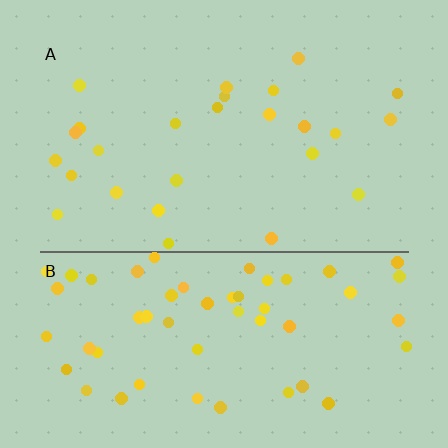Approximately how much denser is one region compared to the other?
Approximately 2.2× — region B over region A.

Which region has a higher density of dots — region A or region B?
B (the bottom).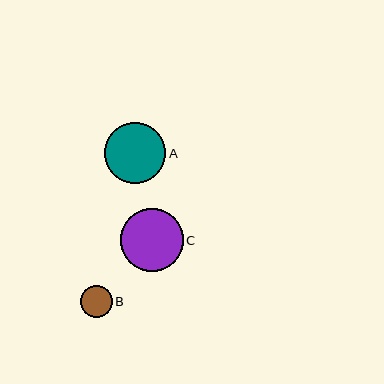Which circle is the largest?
Circle C is the largest with a size of approximately 63 pixels.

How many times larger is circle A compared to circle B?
Circle A is approximately 1.9 times the size of circle B.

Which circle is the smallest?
Circle B is the smallest with a size of approximately 32 pixels.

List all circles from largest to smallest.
From largest to smallest: C, A, B.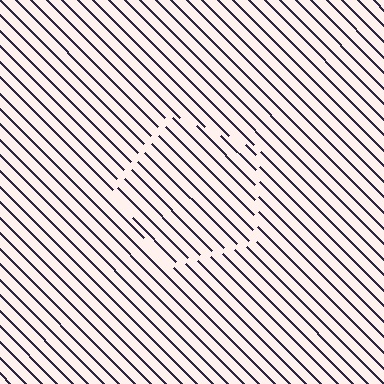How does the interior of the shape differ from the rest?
The interior of the shape contains the same grating, shifted by half a period — the contour is defined by the phase discontinuity where line-ends from the inner and outer gratings abut.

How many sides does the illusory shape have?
5 sides — the line-ends trace a pentagon.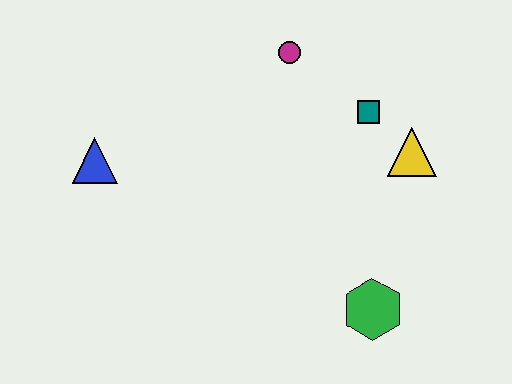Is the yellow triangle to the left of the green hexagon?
No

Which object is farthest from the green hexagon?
The blue triangle is farthest from the green hexagon.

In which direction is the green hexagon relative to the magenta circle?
The green hexagon is below the magenta circle.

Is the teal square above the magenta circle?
No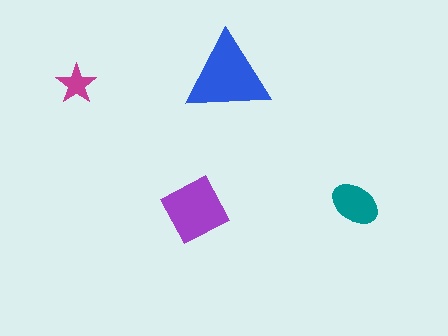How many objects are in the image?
There are 4 objects in the image.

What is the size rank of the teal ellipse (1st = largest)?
3rd.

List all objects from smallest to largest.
The magenta star, the teal ellipse, the purple square, the blue triangle.